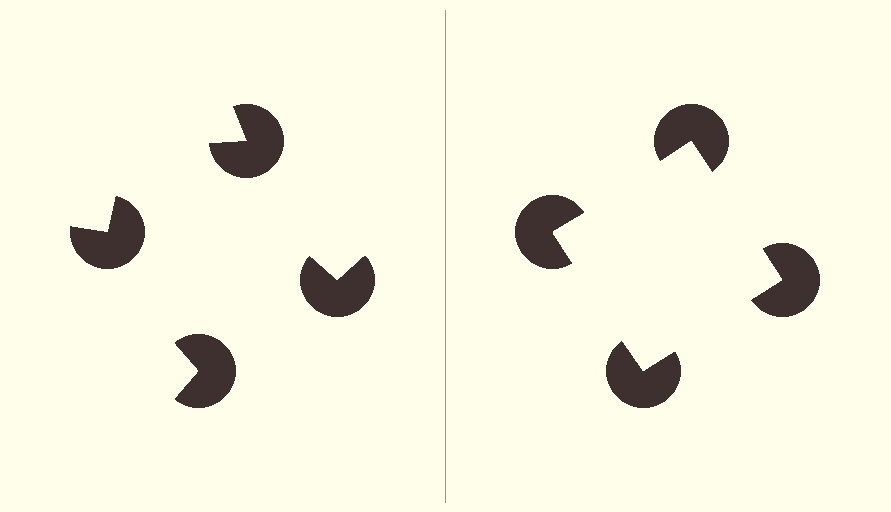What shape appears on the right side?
An illusory square.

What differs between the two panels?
The pac-man discs are positioned identically on both sides; only the wedge orientations differ. On the right they align to a square; on the left they are misaligned.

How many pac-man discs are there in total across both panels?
8 — 4 on each side.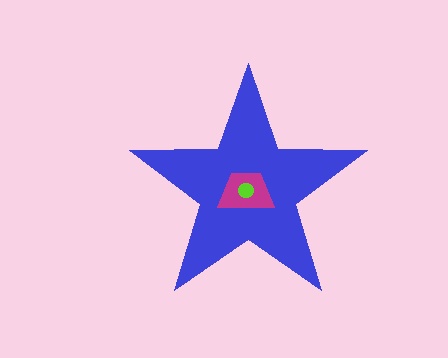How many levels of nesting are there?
3.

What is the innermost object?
The lime circle.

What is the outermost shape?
The blue star.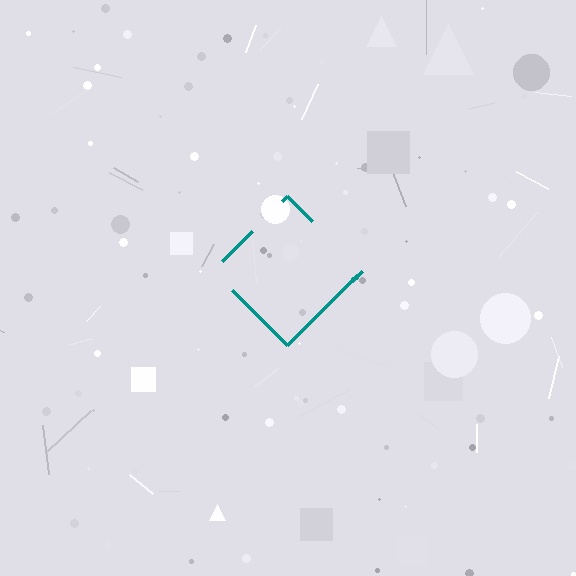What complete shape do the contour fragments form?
The contour fragments form a diamond.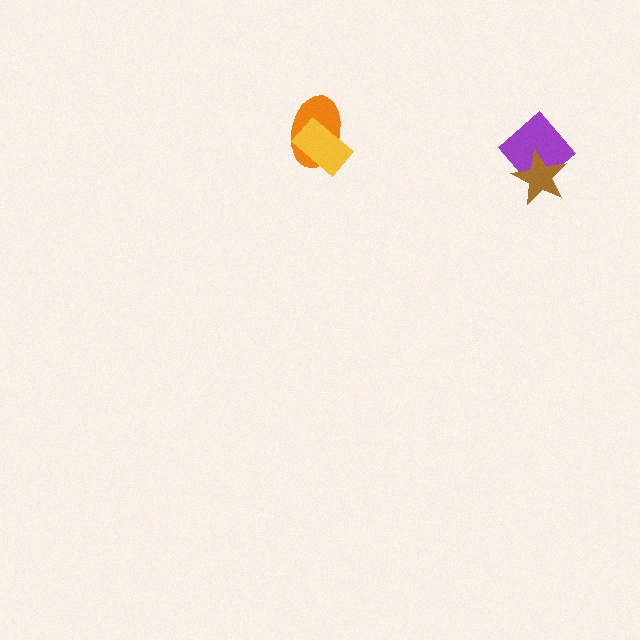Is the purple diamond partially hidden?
Yes, it is partially covered by another shape.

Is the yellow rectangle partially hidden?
No, no other shape covers it.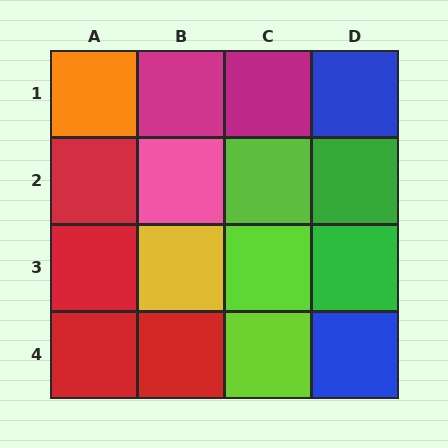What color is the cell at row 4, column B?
Red.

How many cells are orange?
1 cell is orange.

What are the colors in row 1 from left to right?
Orange, magenta, magenta, blue.